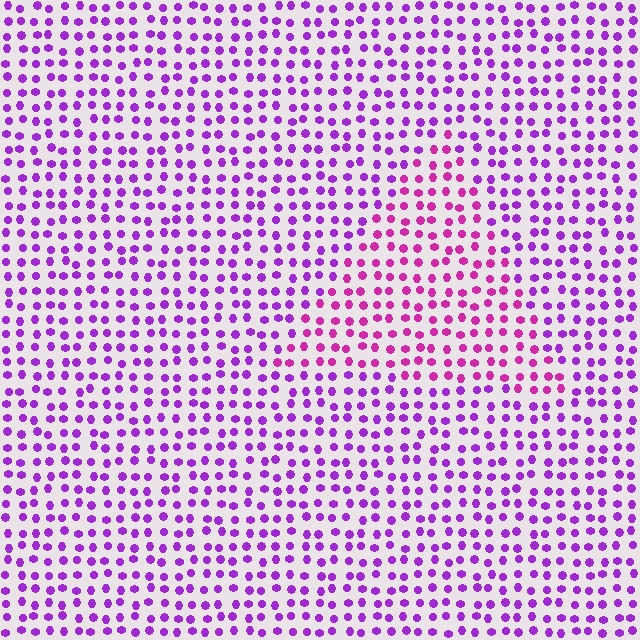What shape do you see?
I see a triangle.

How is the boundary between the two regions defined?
The boundary is defined purely by a slight shift in hue (about 32 degrees). Spacing, size, and orientation are identical on both sides.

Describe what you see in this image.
The image is filled with small purple elements in a uniform arrangement. A triangle-shaped region is visible where the elements are tinted to a slightly different hue, forming a subtle color boundary.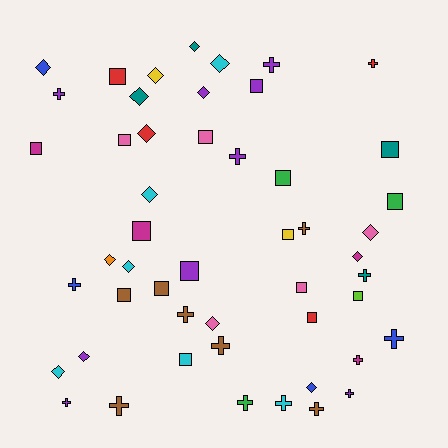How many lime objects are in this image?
There is 1 lime object.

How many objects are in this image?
There are 50 objects.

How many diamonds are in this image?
There are 16 diamonds.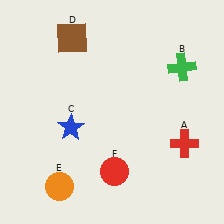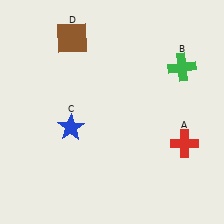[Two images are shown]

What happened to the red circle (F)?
The red circle (F) was removed in Image 2. It was in the bottom-right area of Image 1.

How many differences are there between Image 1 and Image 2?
There are 2 differences between the two images.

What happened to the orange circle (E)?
The orange circle (E) was removed in Image 2. It was in the bottom-left area of Image 1.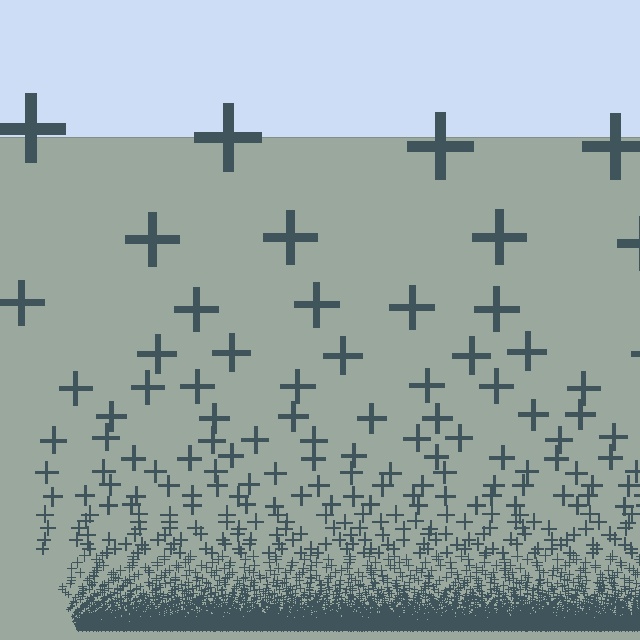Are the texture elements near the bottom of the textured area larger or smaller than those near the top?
Smaller. The gradient is inverted — elements near the bottom are smaller and denser.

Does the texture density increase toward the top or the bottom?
Density increases toward the bottom.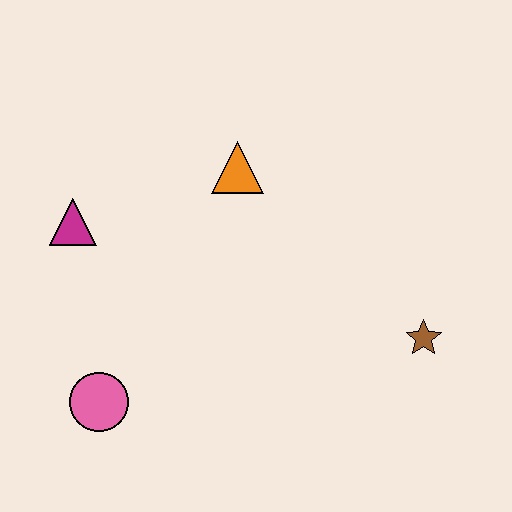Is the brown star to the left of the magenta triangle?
No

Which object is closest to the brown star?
The orange triangle is closest to the brown star.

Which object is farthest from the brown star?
The magenta triangle is farthest from the brown star.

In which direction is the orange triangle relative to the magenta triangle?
The orange triangle is to the right of the magenta triangle.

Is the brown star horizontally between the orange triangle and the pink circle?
No